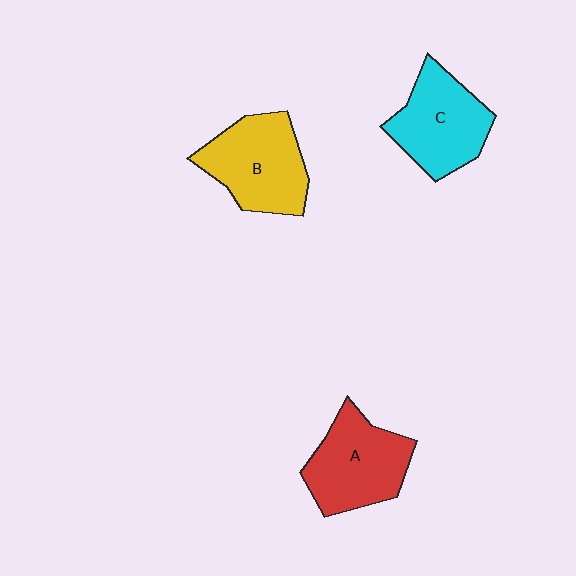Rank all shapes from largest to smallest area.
From largest to smallest: B (yellow), A (red), C (cyan).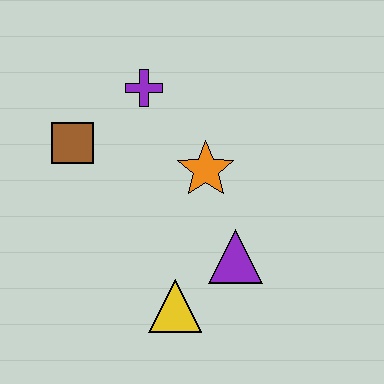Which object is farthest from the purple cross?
The yellow triangle is farthest from the purple cross.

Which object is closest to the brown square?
The purple cross is closest to the brown square.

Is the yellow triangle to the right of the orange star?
No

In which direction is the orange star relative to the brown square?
The orange star is to the right of the brown square.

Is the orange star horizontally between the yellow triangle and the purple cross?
No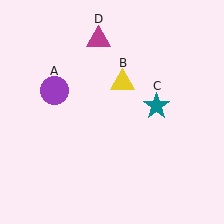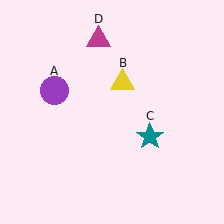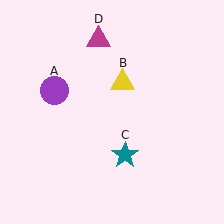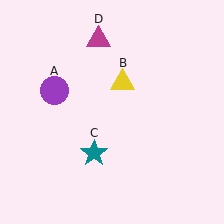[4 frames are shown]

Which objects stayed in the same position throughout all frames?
Purple circle (object A) and yellow triangle (object B) and magenta triangle (object D) remained stationary.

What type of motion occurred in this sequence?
The teal star (object C) rotated clockwise around the center of the scene.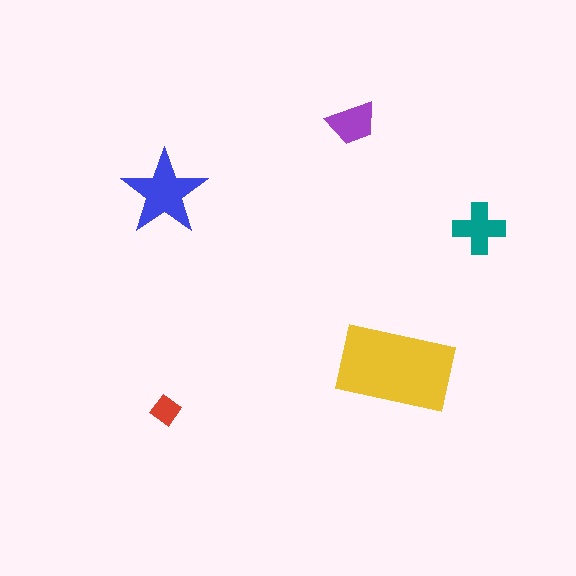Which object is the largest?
The yellow rectangle.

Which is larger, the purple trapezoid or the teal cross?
The teal cross.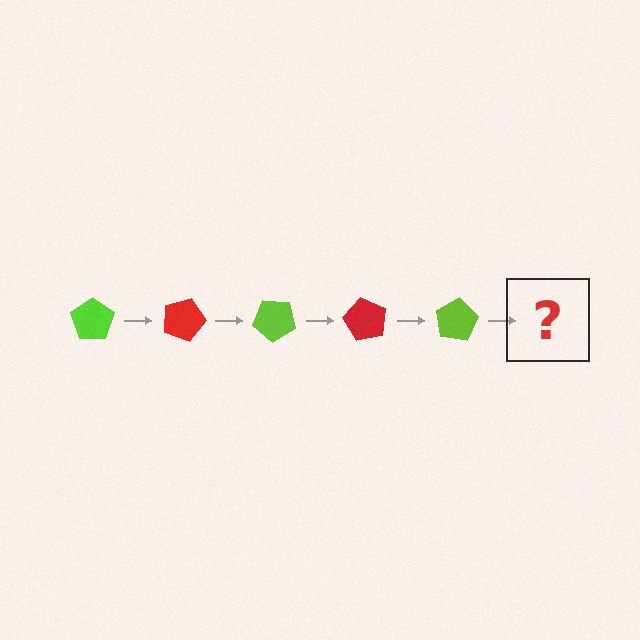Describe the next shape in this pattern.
It should be a red pentagon, rotated 100 degrees from the start.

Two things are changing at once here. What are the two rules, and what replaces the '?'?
The two rules are that it rotates 20 degrees each step and the color cycles through lime and red. The '?' should be a red pentagon, rotated 100 degrees from the start.